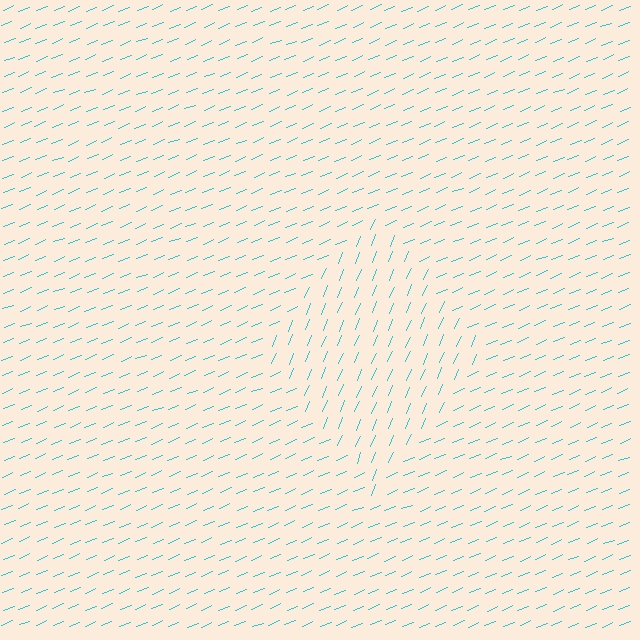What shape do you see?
I see a diamond.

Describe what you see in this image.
The image is filled with small cyan line segments. A diamond region in the image has lines oriented differently from the surrounding lines, creating a visible texture boundary.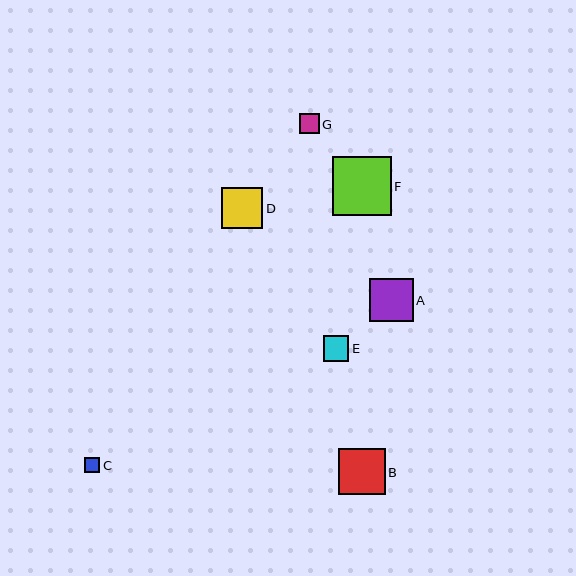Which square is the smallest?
Square C is the smallest with a size of approximately 15 pixels.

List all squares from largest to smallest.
From largest to smallest: F, B, A, D, E, G, C.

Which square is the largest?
Square F is the largest with a size of approximately 59 pixels.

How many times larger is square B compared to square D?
Square B is approximately 1.1 times the size of square D.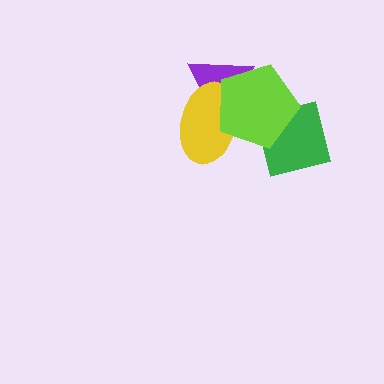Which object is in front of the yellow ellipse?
The lime pentagon is in front of the yellow ellipse.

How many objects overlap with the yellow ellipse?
2 objects overlap with the yellow ellipse.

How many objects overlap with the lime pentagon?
3 objects overlap with the lime pentagon.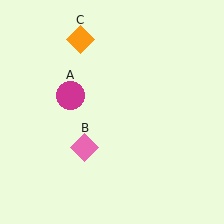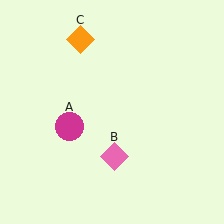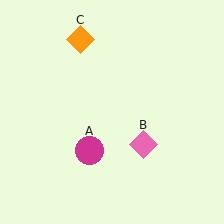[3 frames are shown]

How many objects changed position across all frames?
2 objects changed position: magenta circle (object A), pink diamond (object B).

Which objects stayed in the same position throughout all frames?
Orange diamond (object C) remained stationary.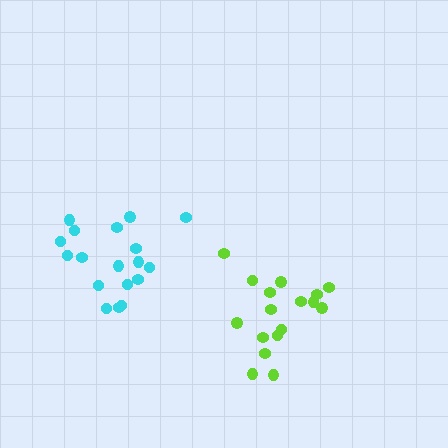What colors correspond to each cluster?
The clusters are colored: lime, cyan.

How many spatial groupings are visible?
There are 2 spatial groupings.